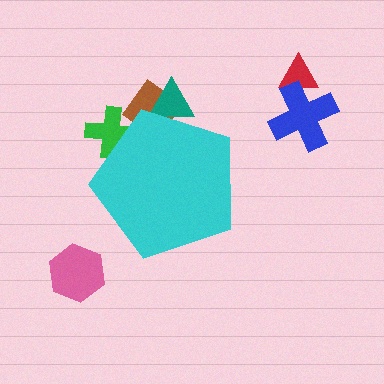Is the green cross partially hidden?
Yes, the green cross is partially hidden behind the cyan pentagon.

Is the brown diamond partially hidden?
Yes, the brown diamond is partially hidden behind the cyan pentagon.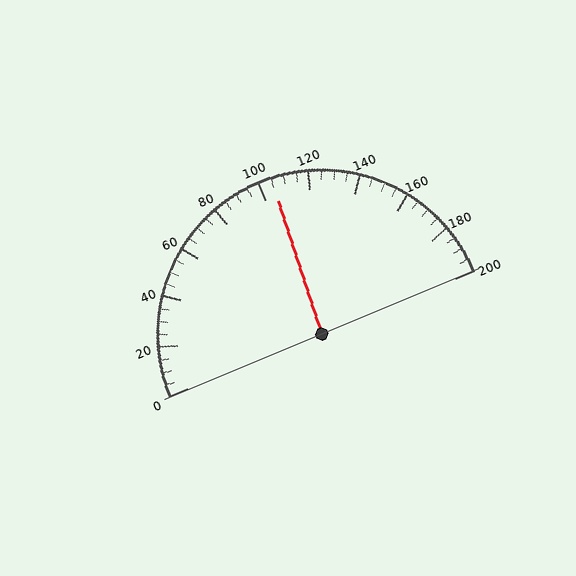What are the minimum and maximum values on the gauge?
The gauge ranges from 0 to 200.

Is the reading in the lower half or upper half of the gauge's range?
The reading is in the upper half of the range (0 to 200).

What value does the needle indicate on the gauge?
The needle indicates approximately 105.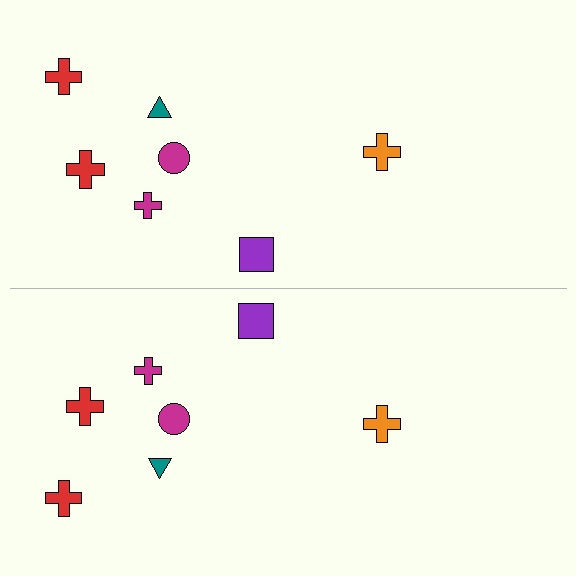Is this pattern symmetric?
Yes, this pattern has bilateral (reflection) symmetry.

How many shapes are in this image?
There are 14 shapes in this image.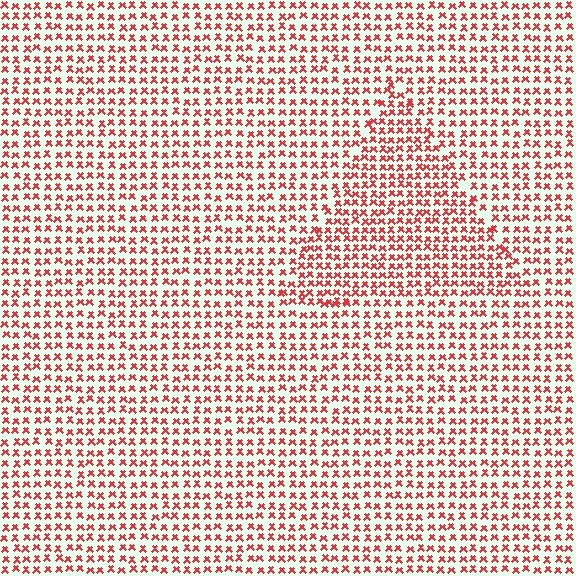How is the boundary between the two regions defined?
The boundary is defined by a change in element density (approximately 1.4x ratio). All elements are the same color, size, and shape.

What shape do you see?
I see a triangle.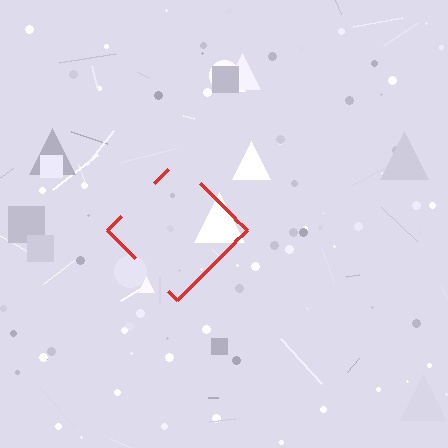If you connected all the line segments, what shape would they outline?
They would outline a diamond.